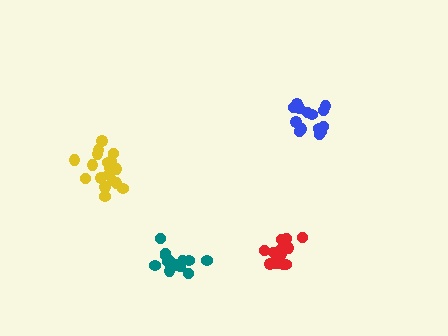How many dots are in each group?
Group 1: 13 dots, Group 2: 14 dots, Group 3: 14 dots, Group 4: 18 dots (59 total).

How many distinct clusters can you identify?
There are 4 distinct clusters.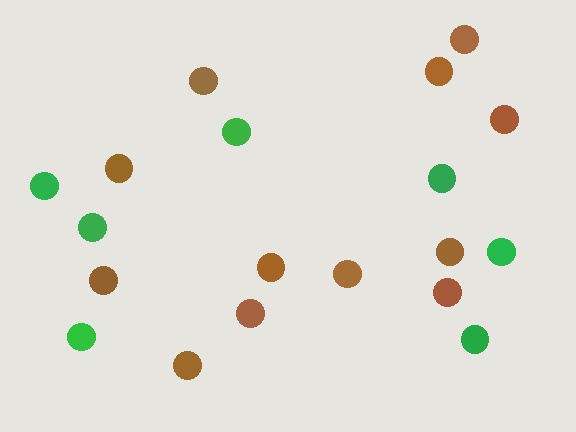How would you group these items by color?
There are 2 groups: one group of green circles (7) and one group of brown circles (12).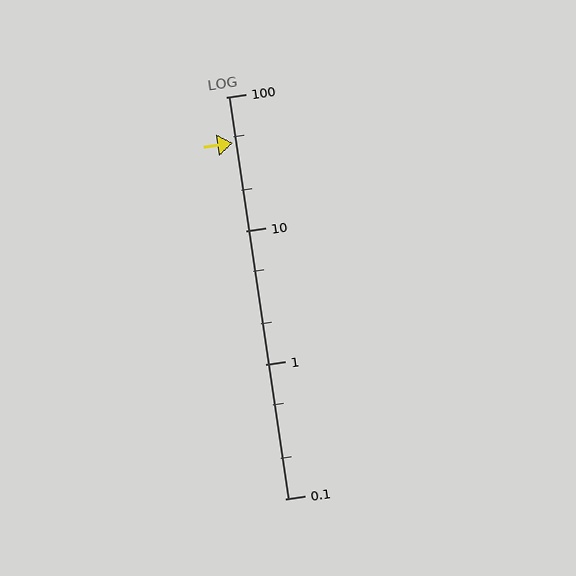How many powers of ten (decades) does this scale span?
The scale spans 3 decades, from 0.1 to 100.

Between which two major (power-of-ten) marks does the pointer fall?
The pointer is between 10 and 100.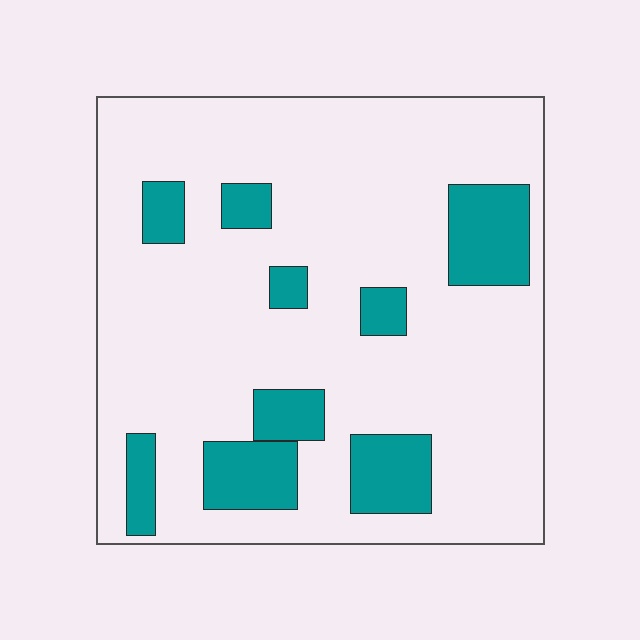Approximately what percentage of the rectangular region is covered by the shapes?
Approximately 20%.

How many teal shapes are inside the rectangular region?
9.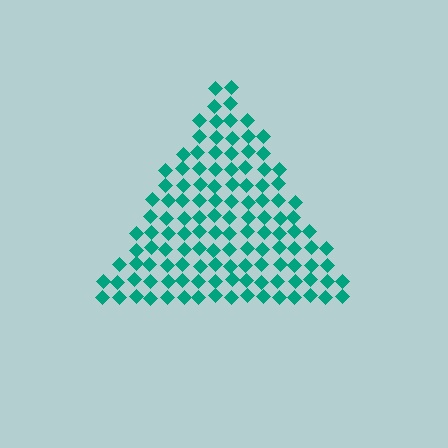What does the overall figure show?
The overall figure shows a triangle.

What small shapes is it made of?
It is made of small diamonds.